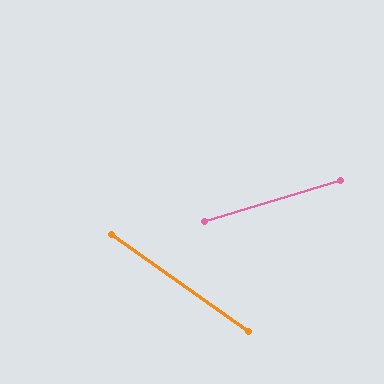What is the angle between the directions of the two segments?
Approximately 52 degrees.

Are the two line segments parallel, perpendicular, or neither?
Neither parallel nor perpendicular — they differ by about 52°.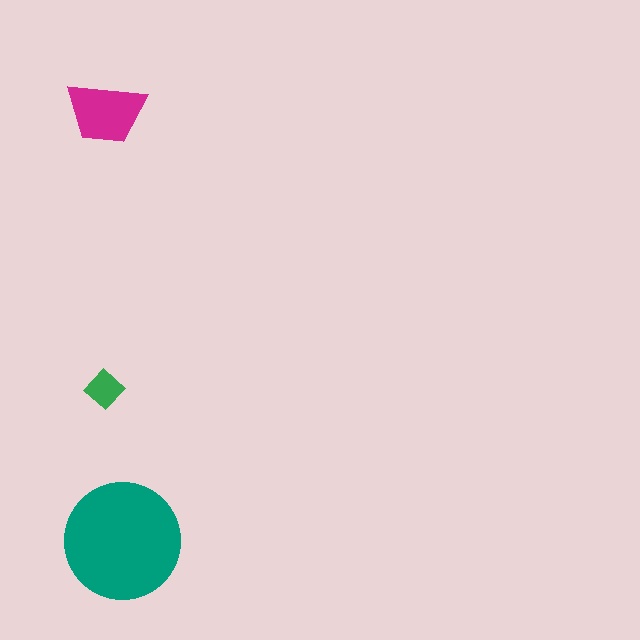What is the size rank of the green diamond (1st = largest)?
3rd.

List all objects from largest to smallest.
The teal circle, the magenta trapezoid, the green diamond.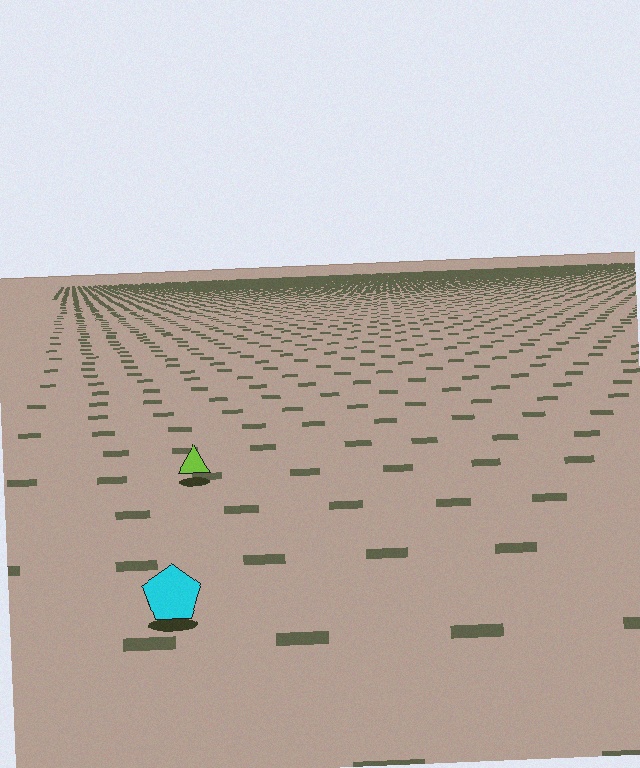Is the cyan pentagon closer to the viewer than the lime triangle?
Yes. The cyan pentagon is closer — you can tell from the texture gradient: the ground texture is coarser near it.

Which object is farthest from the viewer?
The lime triangle is farthest from the viewer. It appears smaller and the ground texture around it is denser.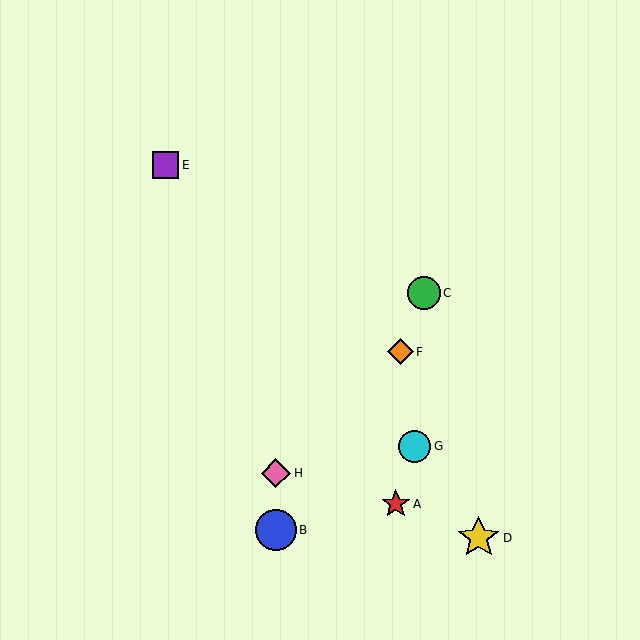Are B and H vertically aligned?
Yes, both are at x≈276.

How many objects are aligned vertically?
2 objects (B, H) are aligned vertically.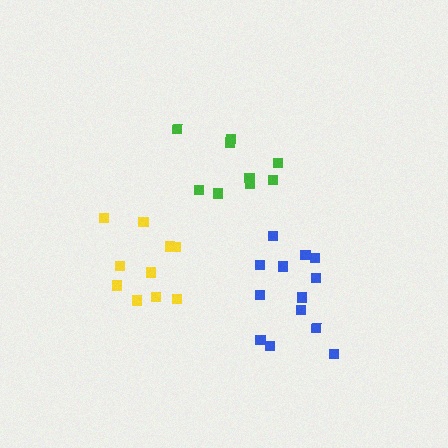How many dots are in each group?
Group 1: 13 dots, Group 2: 10 dots, Group 3: 10 dots (33 total).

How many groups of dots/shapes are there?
There are 3 groups.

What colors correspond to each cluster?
The clusters are colored: blue, yellow, green.